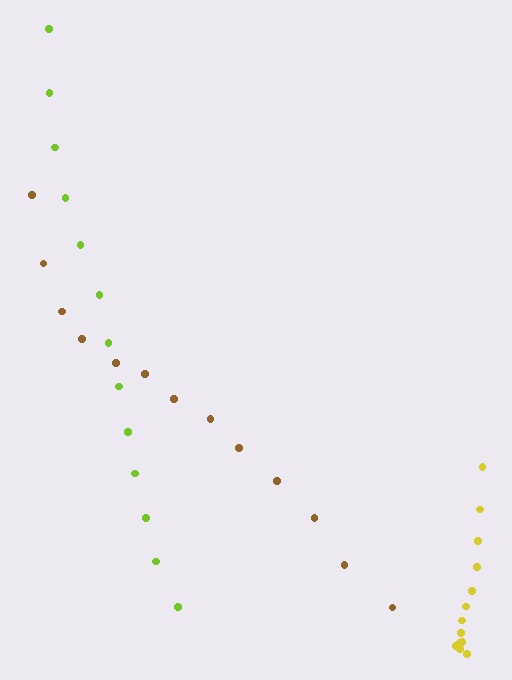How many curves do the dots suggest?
There are 3 distinct paths.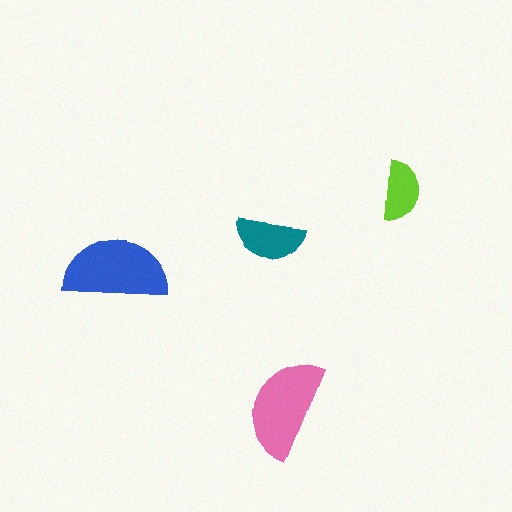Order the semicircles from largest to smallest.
the blue one, the pink one, the teal one, the lime one.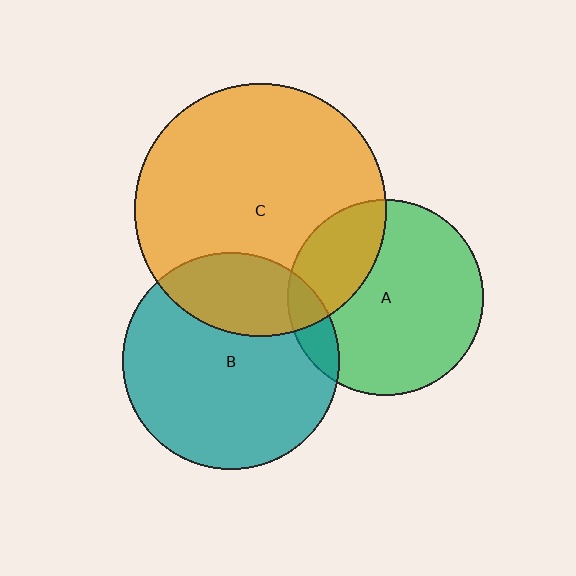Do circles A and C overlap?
Yes.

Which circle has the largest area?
Circle C (orange).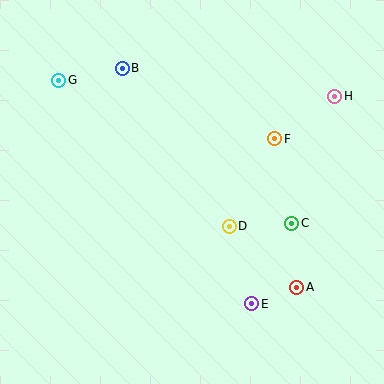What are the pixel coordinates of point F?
Point F is at (275, 139).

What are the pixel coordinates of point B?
Point B is at (122, 68).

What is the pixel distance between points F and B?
The distance between F and B is 168 pixels.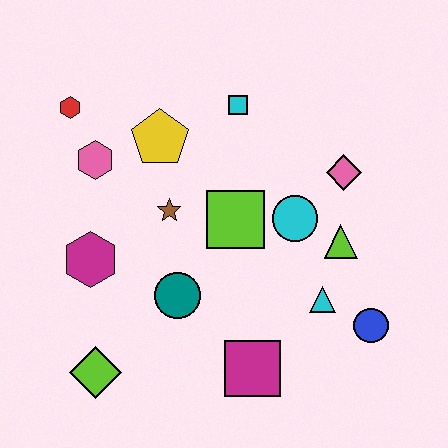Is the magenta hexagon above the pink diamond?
No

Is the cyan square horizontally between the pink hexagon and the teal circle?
No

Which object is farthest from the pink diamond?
The lime diamond is farthest from the pink diamond.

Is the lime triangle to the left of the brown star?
No